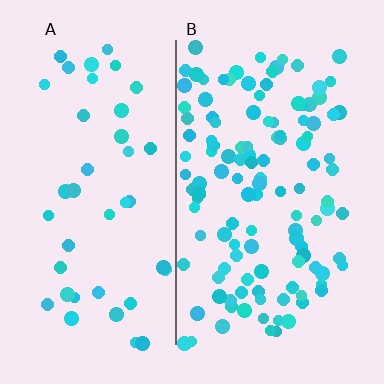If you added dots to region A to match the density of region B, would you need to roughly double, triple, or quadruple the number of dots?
Approximately triple.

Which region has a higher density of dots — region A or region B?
B (the right).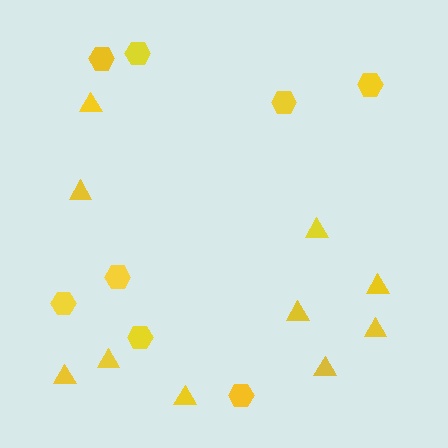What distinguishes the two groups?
There are 2 groups: one group of hexagons (8) and one group of triangles (10).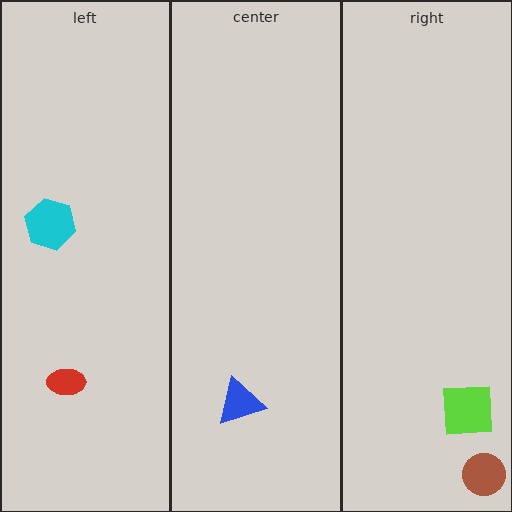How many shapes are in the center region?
1.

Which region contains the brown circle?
The right region.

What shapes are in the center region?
The blue triangle.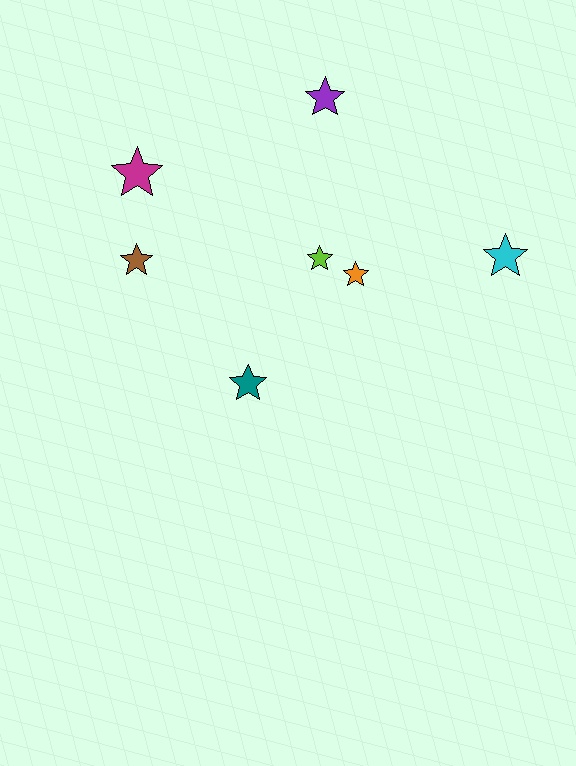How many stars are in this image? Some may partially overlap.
There are 7 stars.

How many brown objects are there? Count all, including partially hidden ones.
There is 1 brown object.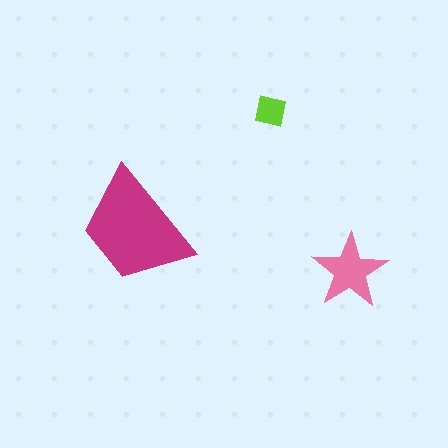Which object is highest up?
The lime square is topmost.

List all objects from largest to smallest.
The magenta trapezoid, the pink star, the lime square.